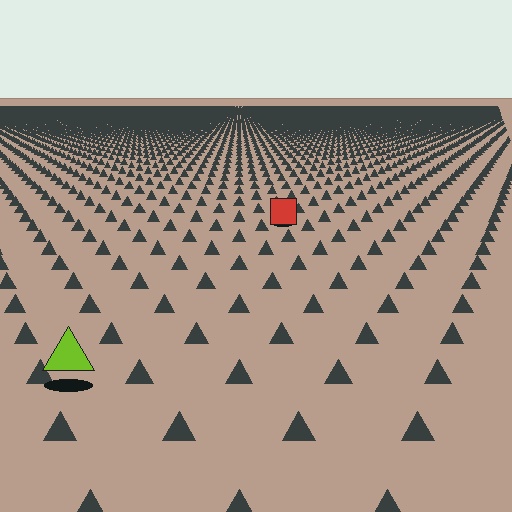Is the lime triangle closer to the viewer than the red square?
Yes. The lime triangle is closer — you can tell from the texture gradient: the ground texture is coarser near it.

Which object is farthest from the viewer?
The red square is farthest from the viewer. It appears smaller and the ground texture around it is denser.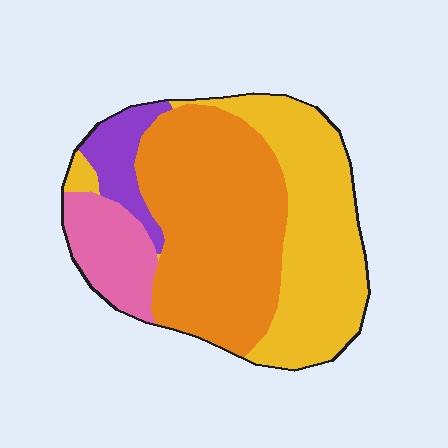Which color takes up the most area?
Orange, at roughly 45%.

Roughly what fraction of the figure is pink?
Pink covers 13% of the figure.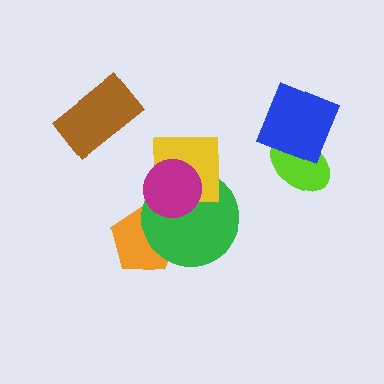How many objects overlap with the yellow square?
2 objects overlap with the yellow square.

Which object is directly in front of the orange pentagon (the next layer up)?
The green circle is directly in front of the orange pentagon.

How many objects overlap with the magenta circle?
3 objects overlap with the magenta circle.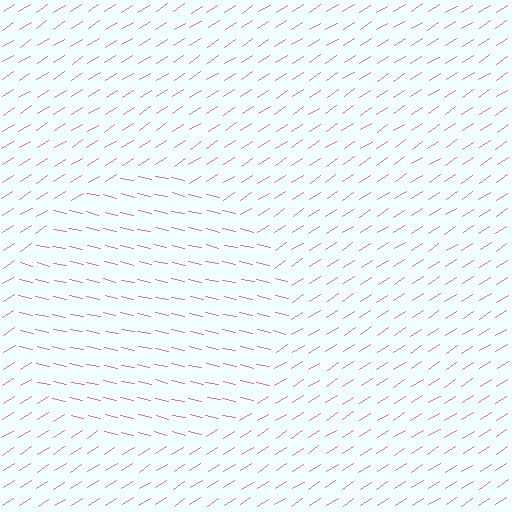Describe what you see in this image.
The image is filled with small pink line segments. A circle region in the image has lines oriented differently from the surrounding lines, creating a visible texture boundary.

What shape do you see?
I see a circle.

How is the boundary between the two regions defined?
The boundary is defined purely by a change in line orientation (approximately 45 degrees difference). All lines are the same color and thickness.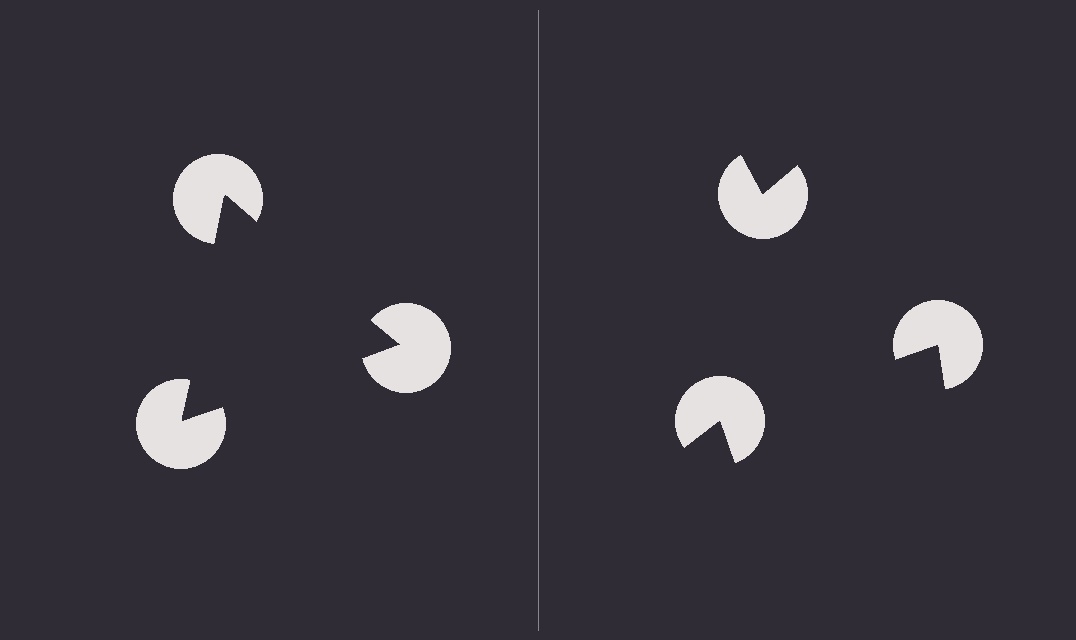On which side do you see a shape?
An illusory triangle appears on the left side. On the right side the wedge cuts are rotated, so no coherent shape forms.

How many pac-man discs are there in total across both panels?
6 — 3 on each side.